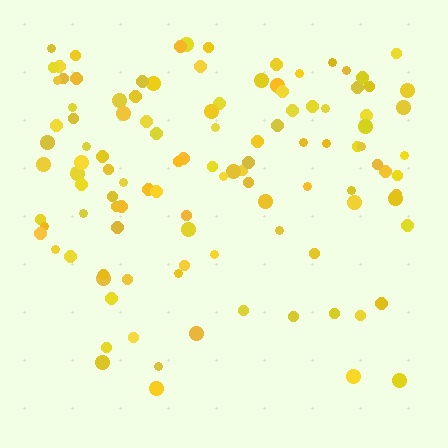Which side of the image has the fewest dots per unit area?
The bottom.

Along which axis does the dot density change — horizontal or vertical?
Vertical.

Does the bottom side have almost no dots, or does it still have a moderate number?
Still a moderate number, just noticeably fewer than the top.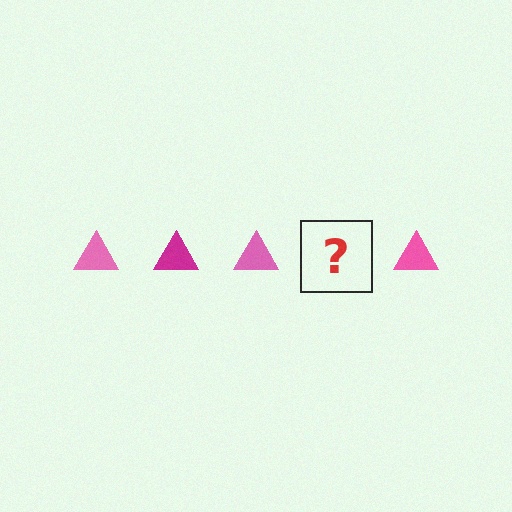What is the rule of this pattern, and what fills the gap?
The rule is that the pattern cycles through pink, magenta triangles. The gap should be filled with a magenta triangle.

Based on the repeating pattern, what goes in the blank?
The blank should be a magenta triangle.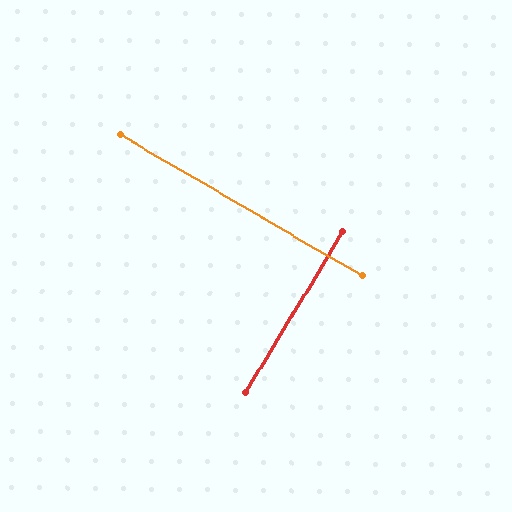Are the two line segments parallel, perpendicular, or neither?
Perpendicular — they meet at approximately 89°.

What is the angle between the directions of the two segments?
Approximately 89 degrees.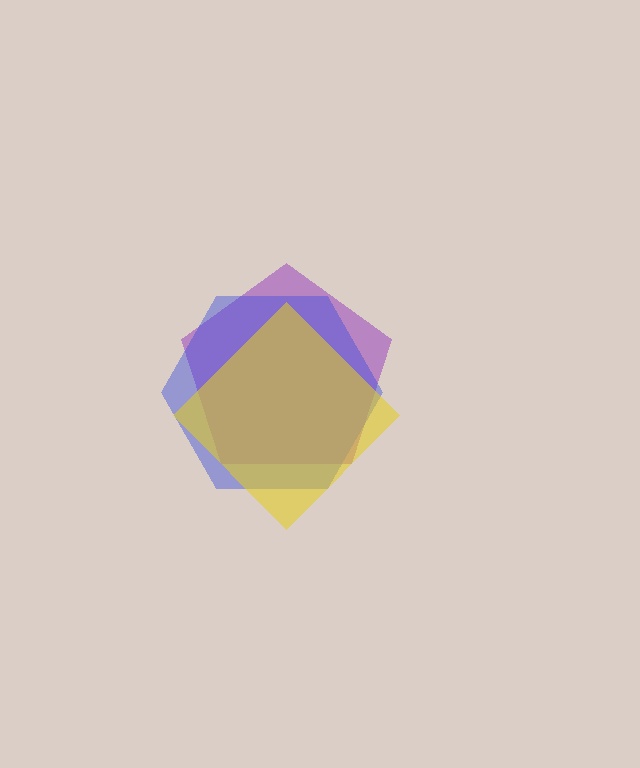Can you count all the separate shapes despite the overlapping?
Yes, there are 3 separate shapes.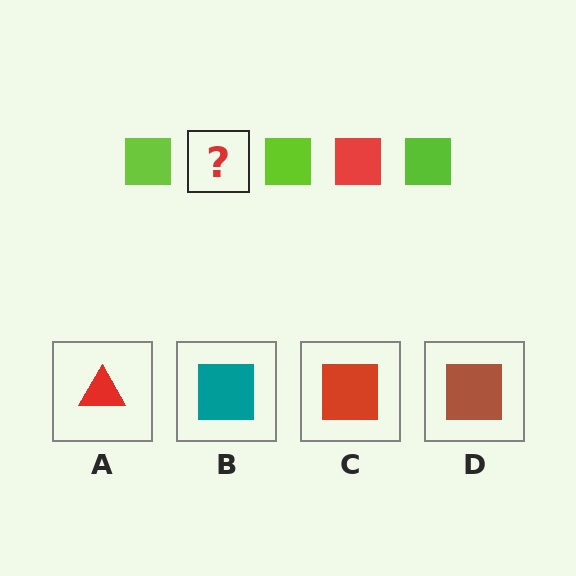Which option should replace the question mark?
Option C.